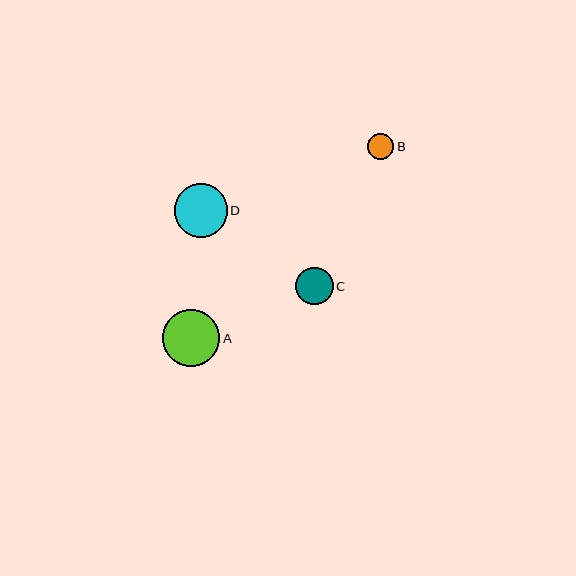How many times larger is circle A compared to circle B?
Circle A is approximately 2.2 times the size of circle B.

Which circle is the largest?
Circle A is the largest with a size of approximately 57 pixels.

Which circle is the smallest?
Circle B is the smallest with a size of approximately 26 pixels.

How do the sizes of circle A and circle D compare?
Circle A and circle D are approximately the same size.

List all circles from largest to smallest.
From largest to smallest: A, D, C, B.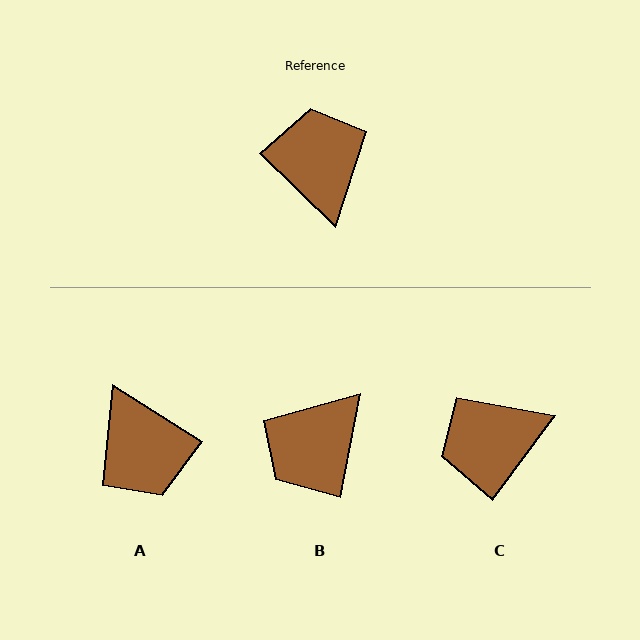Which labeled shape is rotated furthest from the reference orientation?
A, about 168 degrees away.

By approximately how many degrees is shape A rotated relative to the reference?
Approximately 168 degrees clockwise.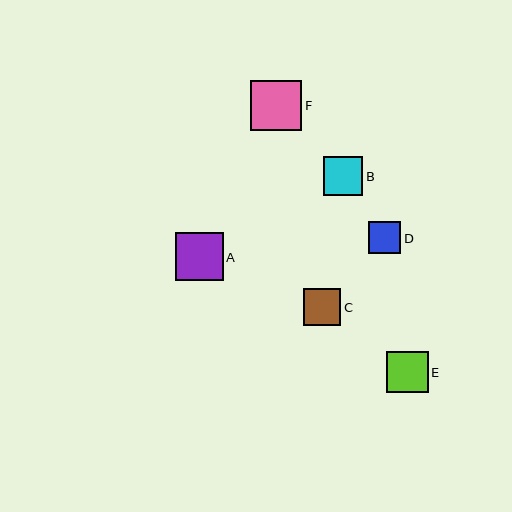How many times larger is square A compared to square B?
Square A is approximately 1.2 times the size of square B.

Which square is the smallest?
Square D is the smallest with a size of approximately 32 pixels.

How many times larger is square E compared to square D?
Square E is approximately 1.3 times the size of square D.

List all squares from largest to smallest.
From largest to smallest: F, A, E, B, C, D.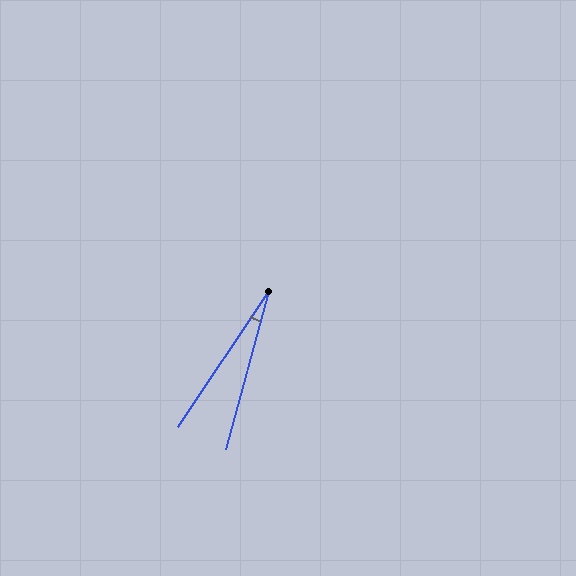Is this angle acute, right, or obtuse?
It is acute.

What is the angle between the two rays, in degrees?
Approximately 19 degrees.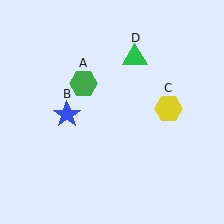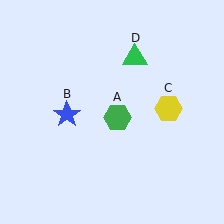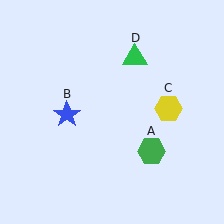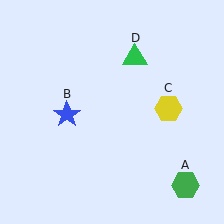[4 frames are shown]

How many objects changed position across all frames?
1 object changed position: green hexagon (object A).